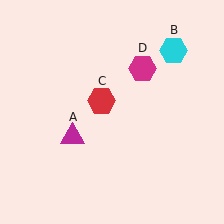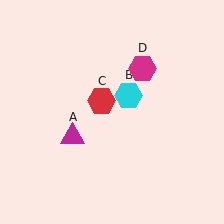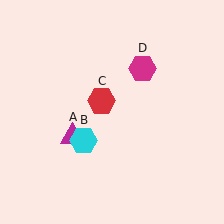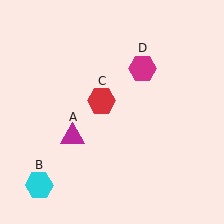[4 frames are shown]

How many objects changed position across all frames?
1 object changed position: cyan hexagon (object B).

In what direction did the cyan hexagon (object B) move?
The cyan hexagon (object B) moved down and to the left.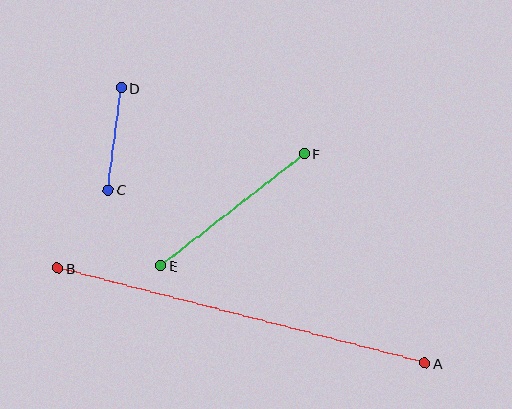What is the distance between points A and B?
The distance is approximately 379 pixels.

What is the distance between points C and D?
The distance is approximately 103 pixels.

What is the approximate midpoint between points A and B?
The midpoint is at approximately (241, 316) pixels.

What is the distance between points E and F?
The distance is approximately 182 pixels.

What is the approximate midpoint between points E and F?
The midpoint is at approximately (233, 210) pixels.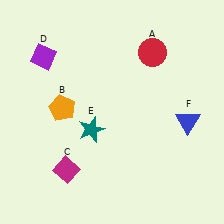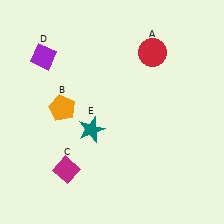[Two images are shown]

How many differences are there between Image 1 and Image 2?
There is 1 difference between the two images.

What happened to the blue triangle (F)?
The blue triangle (F) was removed in Image 2. It was in the bottom-right area of Image 1.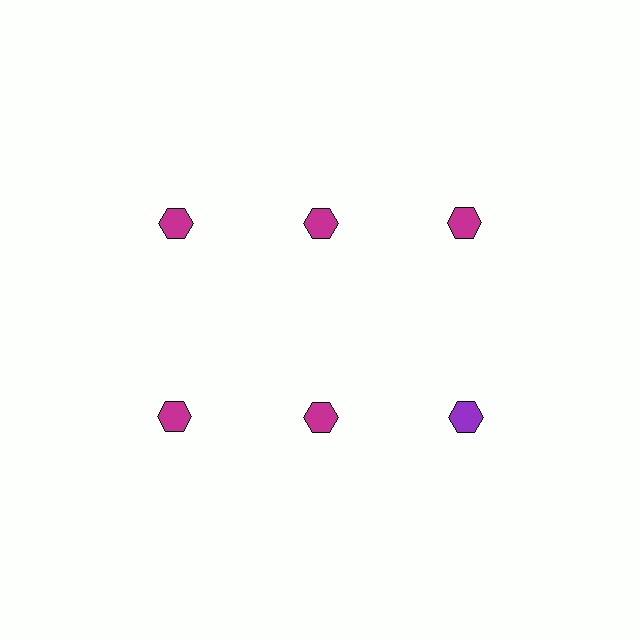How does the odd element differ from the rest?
It has a different color: purple instead of magenta.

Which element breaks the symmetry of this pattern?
The purple hexagon in the second row, center column breaks the symmetry. All other shapes are magenta hexagons.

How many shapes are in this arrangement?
There are 6 shapes arranged in a grid pattern.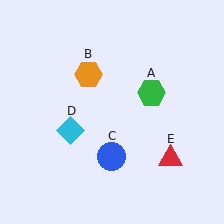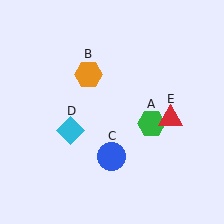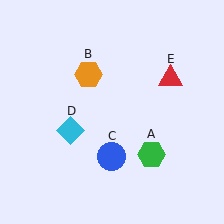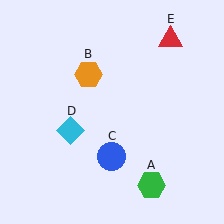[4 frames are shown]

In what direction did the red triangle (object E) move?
The red triangle (object E) moved up.